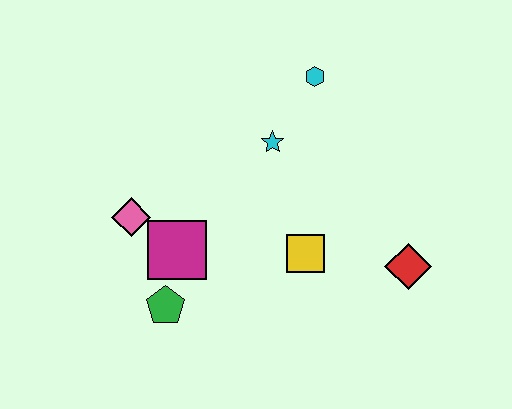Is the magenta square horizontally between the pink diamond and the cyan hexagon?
Yes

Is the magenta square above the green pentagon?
Yes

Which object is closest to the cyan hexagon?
The cyan star is closest to the cyan hexagon.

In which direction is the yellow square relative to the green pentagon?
The yellow square is to the right of the green pentagon.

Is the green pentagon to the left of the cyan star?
Yes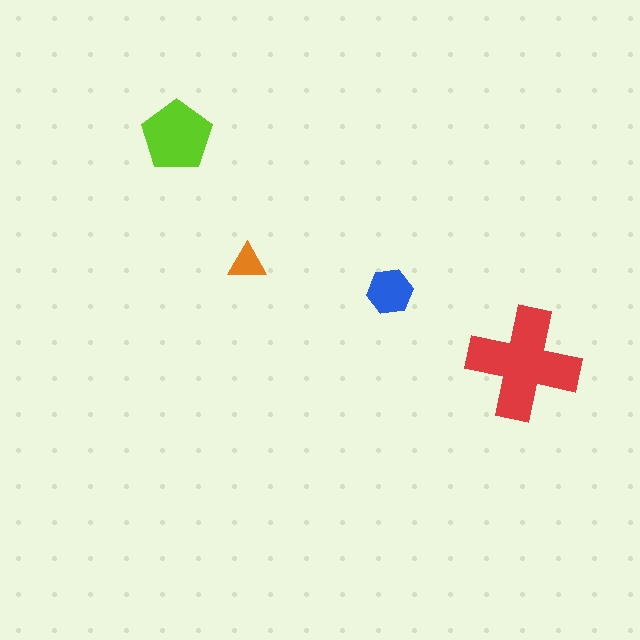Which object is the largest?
The red cross.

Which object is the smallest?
The orange triangle.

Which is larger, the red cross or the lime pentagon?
The red cross.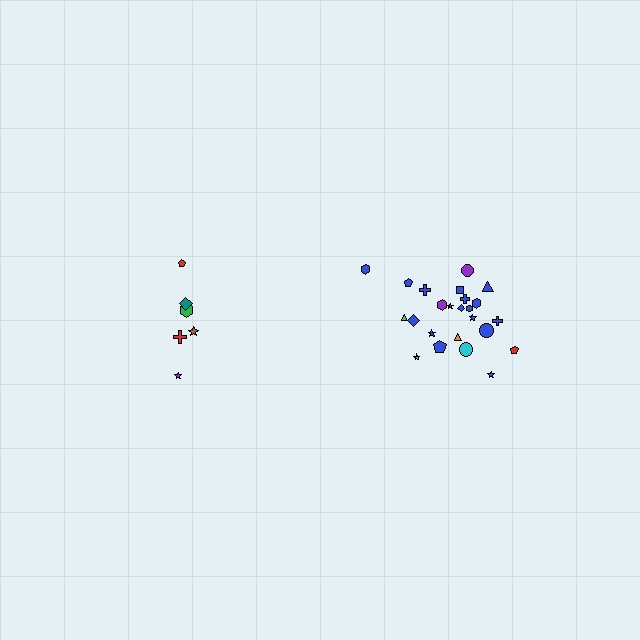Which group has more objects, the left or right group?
The right group.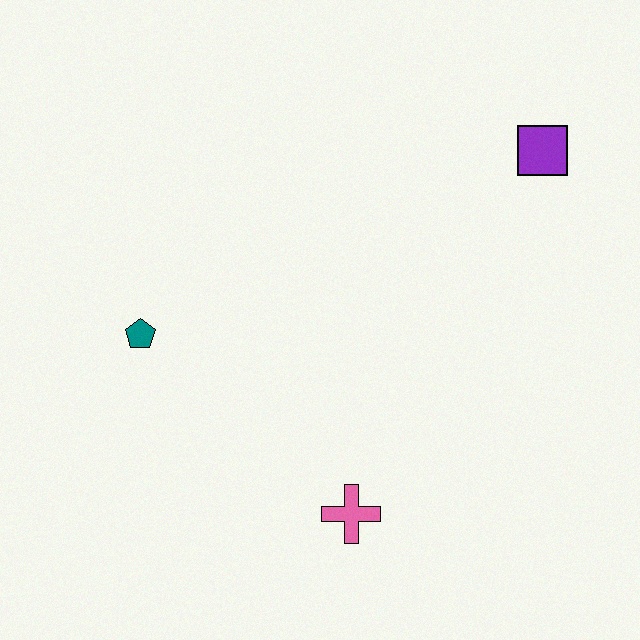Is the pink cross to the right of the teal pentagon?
Yes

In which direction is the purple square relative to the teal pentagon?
The purple square is to the right of the teal pentagon.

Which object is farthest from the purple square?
The teal pentagon is farthest from the purple square.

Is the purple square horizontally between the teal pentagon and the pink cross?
No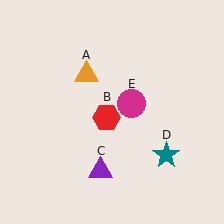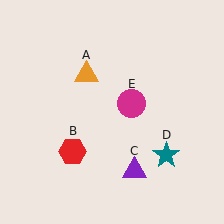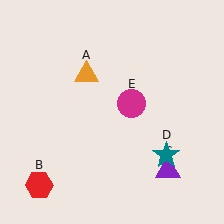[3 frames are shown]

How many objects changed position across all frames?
2 objects changed position: red hexagon (object B), purple triangle (object C).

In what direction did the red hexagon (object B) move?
The red hexagon (object B) moved down and to the left.